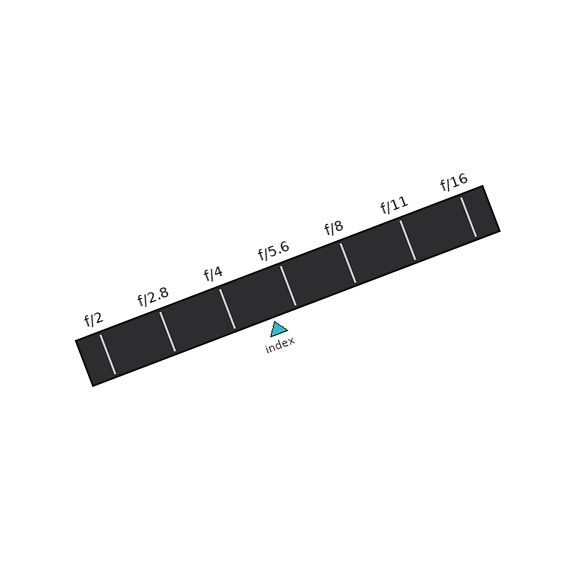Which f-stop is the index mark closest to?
The index mark is closest to f/5.6.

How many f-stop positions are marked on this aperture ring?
There are 7 f-stop positions marked.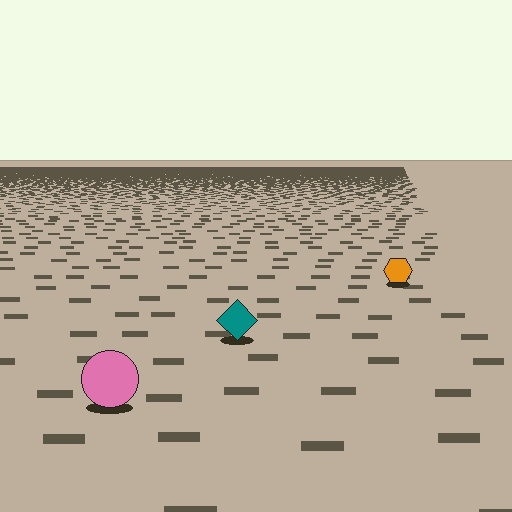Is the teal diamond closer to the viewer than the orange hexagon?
Yes. The teal diamond is closer — you can tell from the texture gradient: the ground texture is coarser near it.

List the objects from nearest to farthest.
From nearest to farthest: the pink circle, the teal diamond, the orange hexagon.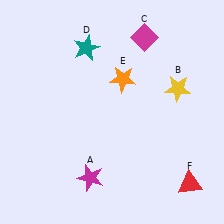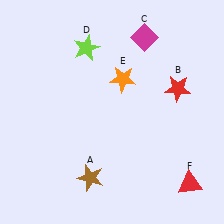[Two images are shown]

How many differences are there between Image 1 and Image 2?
There are 3 differences between the two images.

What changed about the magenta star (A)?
In Image 1, A is magenta. In Image 2, it changed to brown.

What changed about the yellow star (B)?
In Image 1, B is yellow. In Image 2, it changed to red.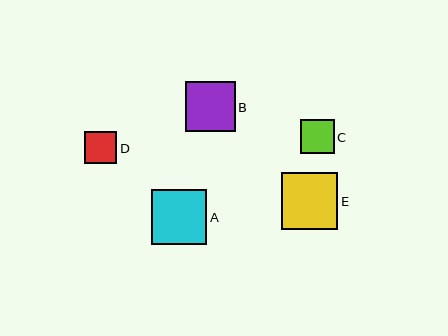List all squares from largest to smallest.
From largest to smallest: E, A, B, C, D.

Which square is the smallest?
Square D is the smallest with a size of approximately 32 pixels.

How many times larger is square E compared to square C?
Square E is approximately 1.7 times the size of square C.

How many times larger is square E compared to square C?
Square E is approximately 1.7 times the size of square C.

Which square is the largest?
Square E is the largest with a size of approximately 56 pixels.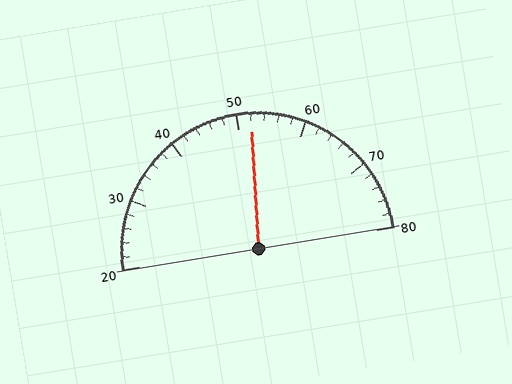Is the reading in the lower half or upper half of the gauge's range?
The reading is in the upper half of the range (20 to 80).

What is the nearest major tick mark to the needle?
The nearest major tick mark is 50.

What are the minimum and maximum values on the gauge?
The gauge ranges from 20 to 80.